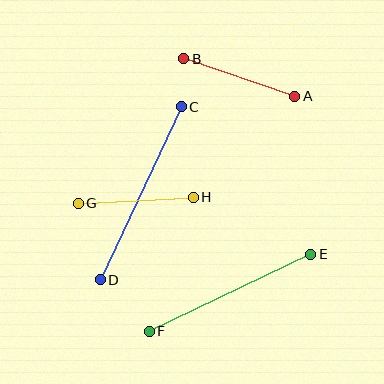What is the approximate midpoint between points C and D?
The midpoint is at approximately (141, 193) pixels.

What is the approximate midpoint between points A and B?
The midpoint is at approximately (239, 77) pixels.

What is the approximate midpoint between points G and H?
The midpoint is at approximately (136, 200) pixels.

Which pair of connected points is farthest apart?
Points C and D are farthest apart.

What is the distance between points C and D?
The distance is approximately 191 pixels.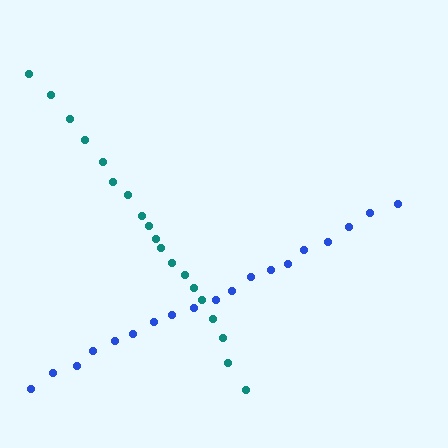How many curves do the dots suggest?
There are 2 distinct paths.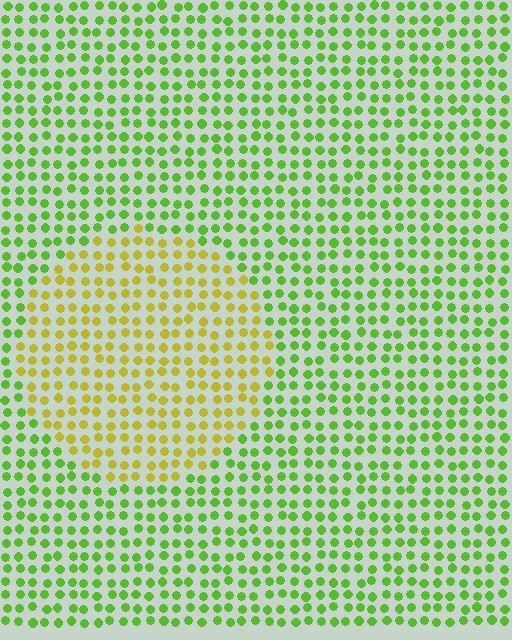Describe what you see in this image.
The image is filled with small lime elements in a uniform arrangement. A circle-shaped region is visible where the elements are tinted to a slightly different hue, forming a subtle color boundary.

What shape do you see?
I see a circle.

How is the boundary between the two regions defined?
The boundary is defined purely by a slight shift in hue (about 44 degrees). Spacing, size, and orientation are identical on both sides.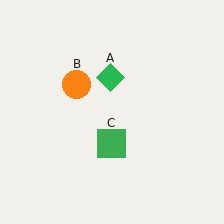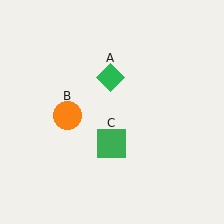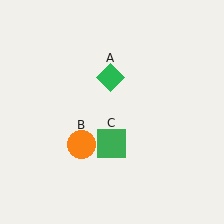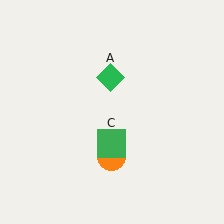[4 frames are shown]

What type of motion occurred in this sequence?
The orange circle (object B) rotated counterclockwise around the center of the scene.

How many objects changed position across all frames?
1 object changed position: orange circle (object B).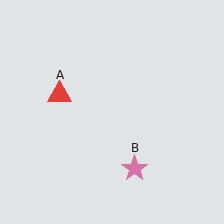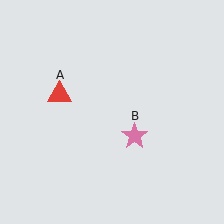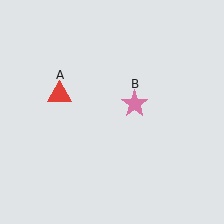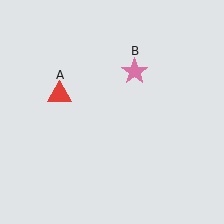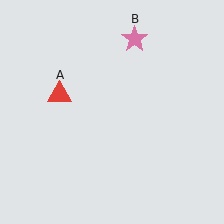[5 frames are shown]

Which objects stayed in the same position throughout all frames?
Red triangle (object A) remained stationary.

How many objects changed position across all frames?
1 object changed position: pink star (object B).